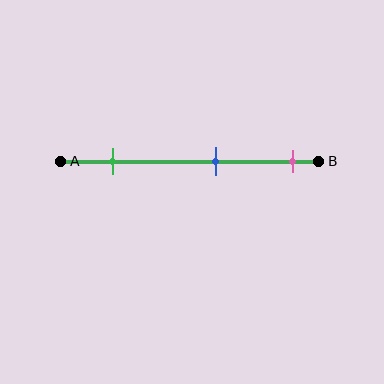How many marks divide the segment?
There are 3 marks dividing the segment.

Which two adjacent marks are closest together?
The blue and pink marks are the closest adjacent pair.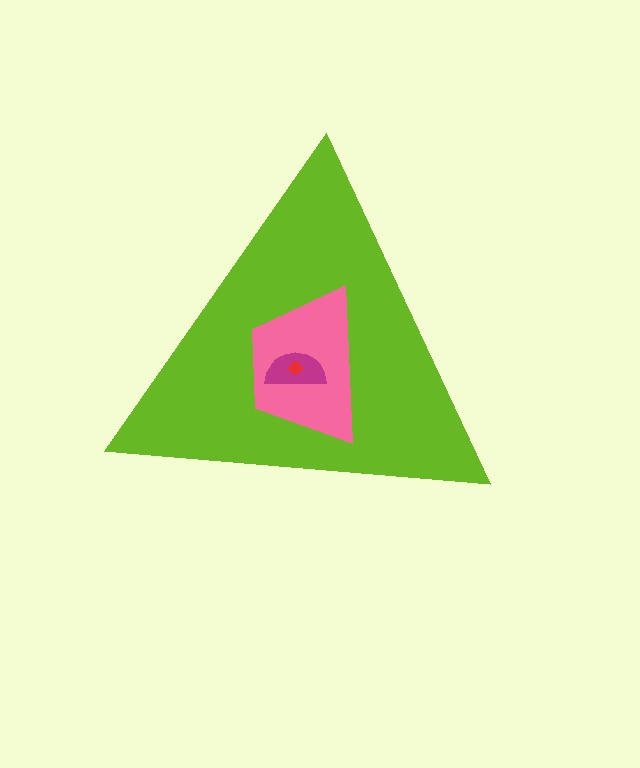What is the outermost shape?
The lime triangle.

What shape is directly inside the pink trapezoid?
The magenta semicircle.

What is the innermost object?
The red diamond.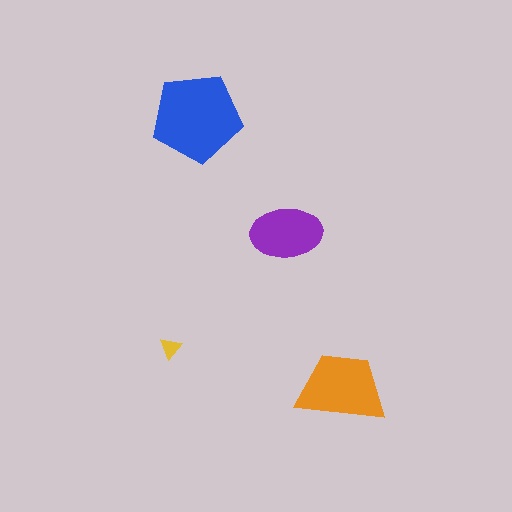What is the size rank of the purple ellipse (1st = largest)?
3rd.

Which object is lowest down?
The orange trapezoid is bottommost.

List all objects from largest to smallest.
The blue pentagon, the orange trapezoid, the purple ellipse, the yellow triangle.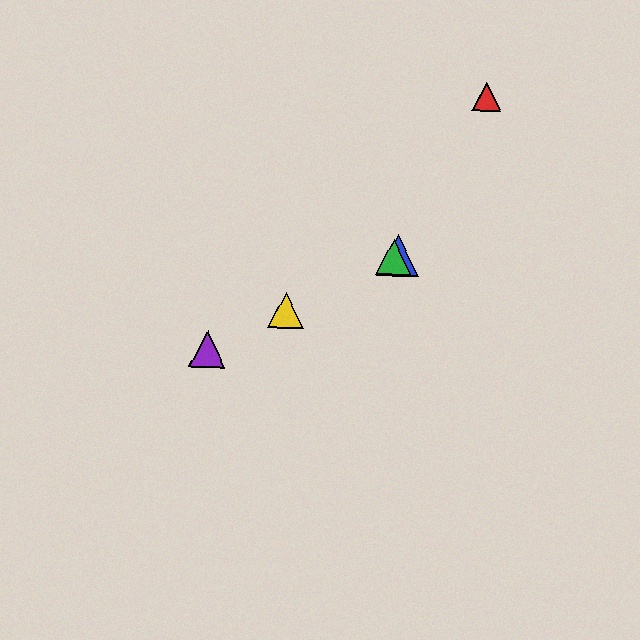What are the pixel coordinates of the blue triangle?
The blue triangle is at (398, 255).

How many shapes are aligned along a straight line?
4 shapes (the blue triangle, the green triangle, the yellow triangle, the purple triangle) are aligned along a straight line.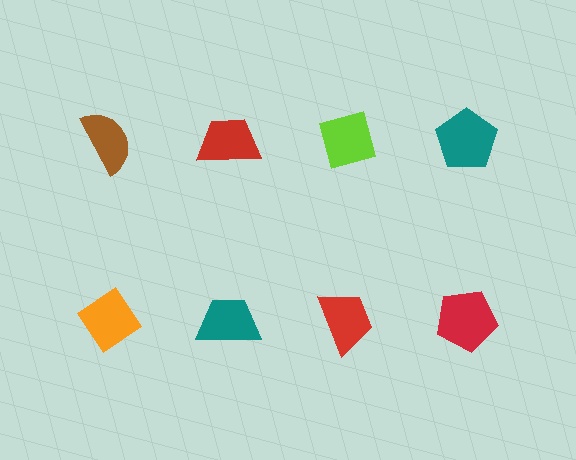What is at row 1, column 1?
A brown semicircle.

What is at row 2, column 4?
A red pentagon.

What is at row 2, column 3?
A red trapezoid.